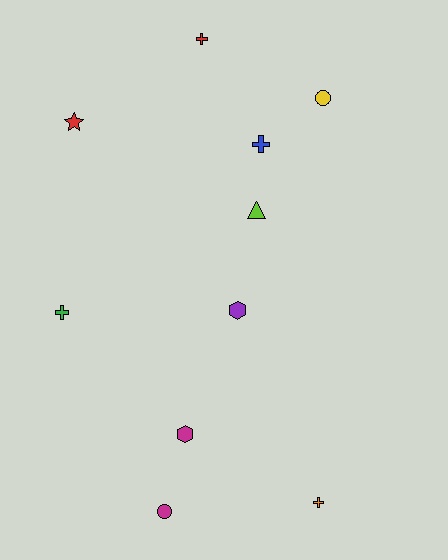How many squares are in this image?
There are no squares.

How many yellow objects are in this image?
There is 1 yellow object.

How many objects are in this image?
There are 10 objects.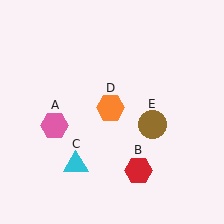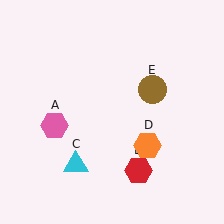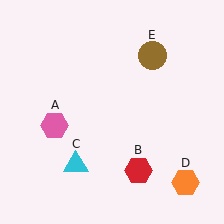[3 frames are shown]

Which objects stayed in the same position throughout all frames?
Pink hexagon (object A) and red hexagon (object B) and cyan triangle (object C) remained stationary.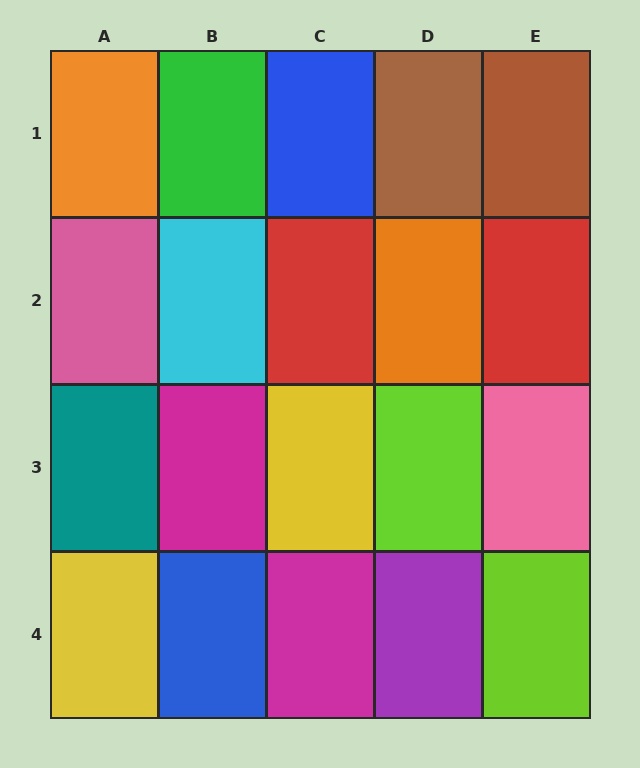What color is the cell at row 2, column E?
Red.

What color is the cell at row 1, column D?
Brown.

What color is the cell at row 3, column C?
Yellow.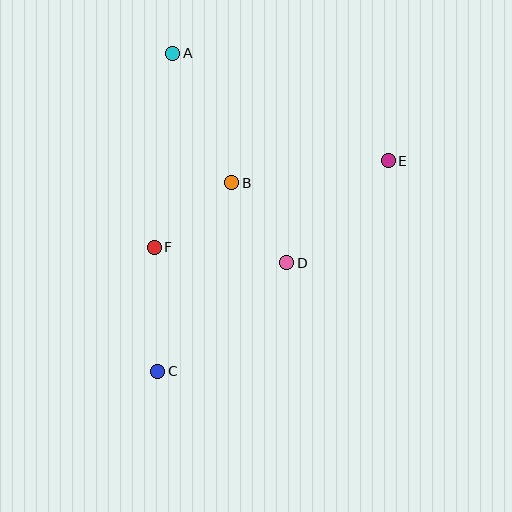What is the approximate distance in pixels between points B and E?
The distance between B and E is approximately 158 pixels.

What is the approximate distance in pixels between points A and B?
The distance between A and B is approximately 142 pixels.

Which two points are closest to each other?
Points B and D are closest to each other.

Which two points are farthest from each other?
Points A and C are farthest from each other.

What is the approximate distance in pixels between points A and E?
The distance between A and E is approximately 241 pixels.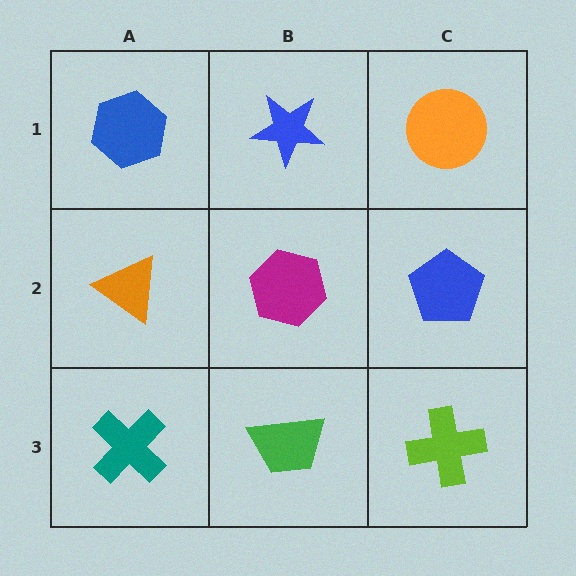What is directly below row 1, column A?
An orange triangle.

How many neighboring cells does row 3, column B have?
3.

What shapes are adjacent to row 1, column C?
A blue pentagon (row 2, column C), a blue star (row 1, column B).